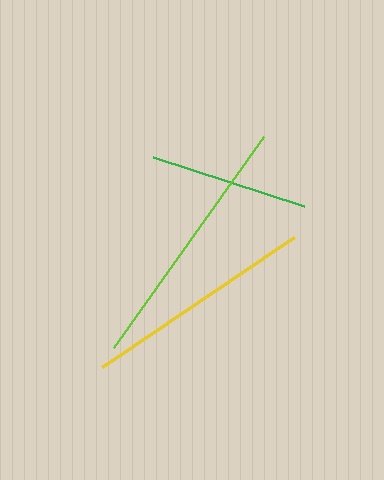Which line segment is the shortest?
The green line is the shortest at approximately 159 pixels.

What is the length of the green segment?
The green segment is approximately 159 pixels long.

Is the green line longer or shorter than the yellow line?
The yellow line is longer than the green line.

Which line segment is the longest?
The lime line is the longest at approximately 260 pixels.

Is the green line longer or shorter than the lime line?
The lime line is longer than the green line.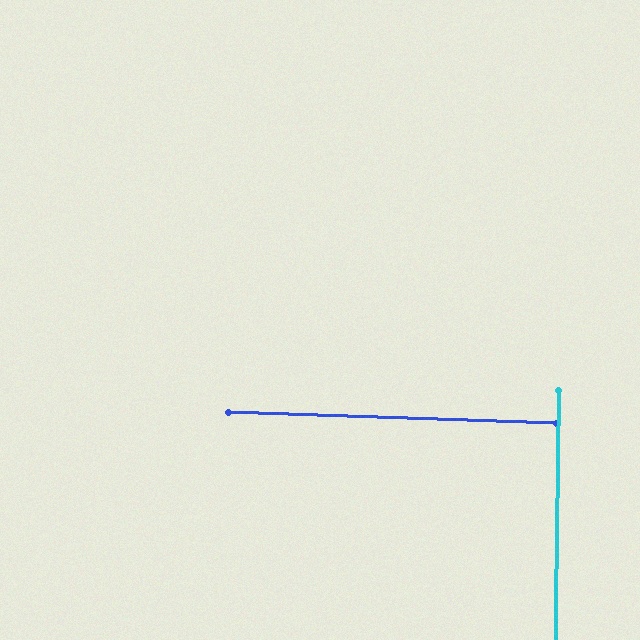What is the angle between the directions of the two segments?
Approximately 89 degrees.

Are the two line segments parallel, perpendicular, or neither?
Perpendicular — they meet at approximately 89°.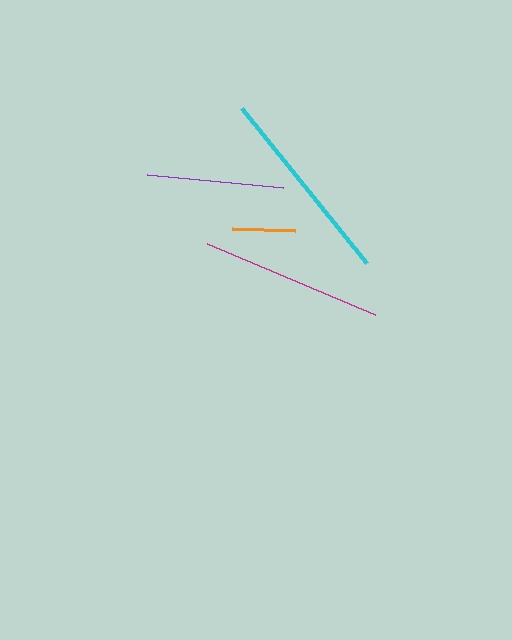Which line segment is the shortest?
The orange line is the shortest at approximately 63 pixels.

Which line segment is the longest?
The cyan line is the longest at approximately 199 pixels.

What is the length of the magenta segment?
The magenta segment is approximately 183 pixels long.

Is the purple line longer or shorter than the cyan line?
The cyan line is longer than the purple line.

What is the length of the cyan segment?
The cyan segment is approximately 199 pixels long.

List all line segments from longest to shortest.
From longest to shortest: cyan, magenta, purple, orange.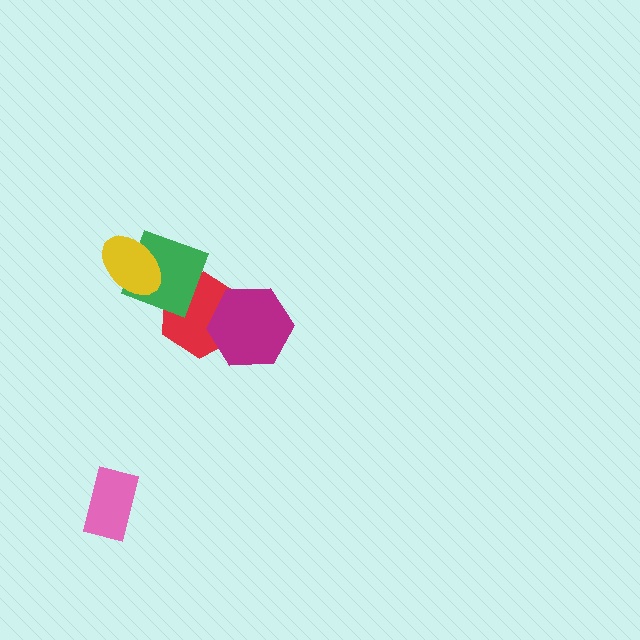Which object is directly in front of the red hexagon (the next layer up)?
The green diamond is directly in front of the red hexagon.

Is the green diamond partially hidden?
Yes, it is partially covered by another shape.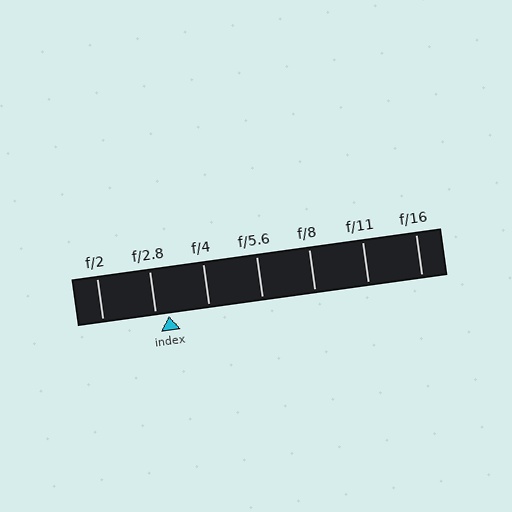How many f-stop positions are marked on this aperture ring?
There are 7 f-stop positions marked.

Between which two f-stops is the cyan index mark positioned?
The index mark is between f/2.8 and f/4.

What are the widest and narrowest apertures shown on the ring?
The widest aperture shown is f/2 and the narrowest is f/16.